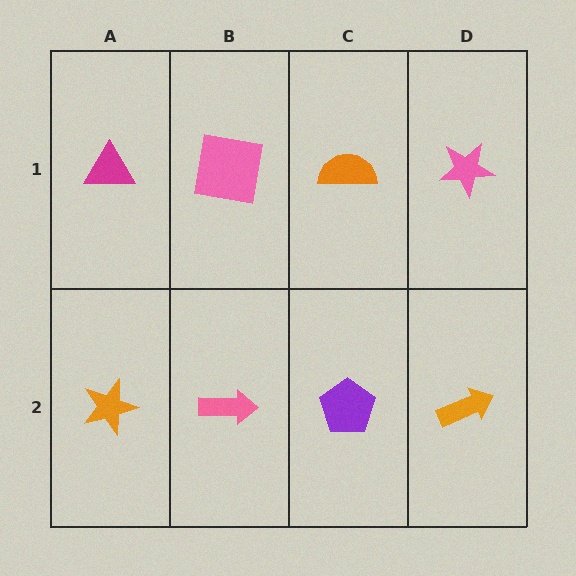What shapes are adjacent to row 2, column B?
A pink square (row 1, column B), an orange star (row 2, column A), a purple pentagon (row 2, column C).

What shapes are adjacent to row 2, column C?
An orange semicircle (row 1, column C), a pink arrow (row 2, column B), an orange arrow (row 2, column D).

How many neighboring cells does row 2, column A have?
2.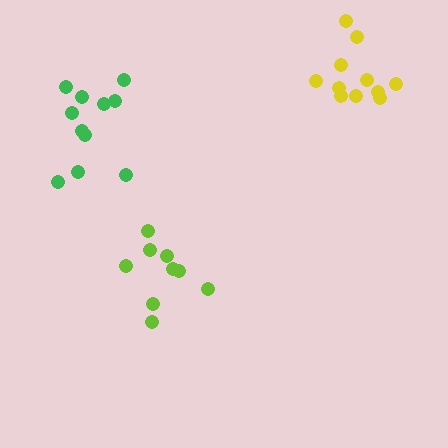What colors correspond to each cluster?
The clusters are colored: green, lime, yellow.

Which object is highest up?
The yellow cluster is topmost.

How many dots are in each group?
Group 1: 11 dots, Group 2: 10 dots, Group 3: 11 dots (32 total).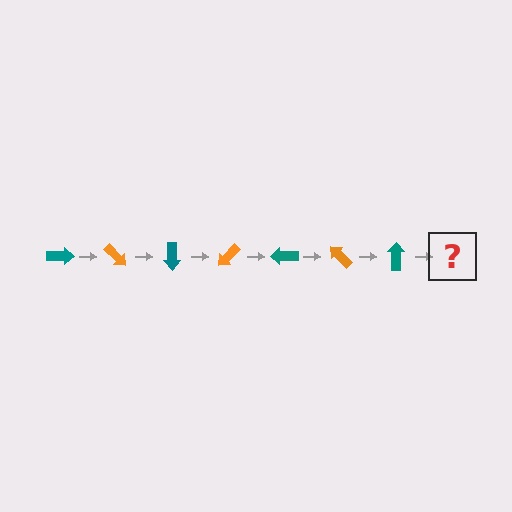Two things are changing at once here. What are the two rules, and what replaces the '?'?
The two rules are that it rotates 45 degrees each step and the color cycles through teal and orange. The '?' should be an orange arrow, rotated 315 degrees from the start.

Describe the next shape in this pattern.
It should be an orange arrow, rotated 315 degrees from the start.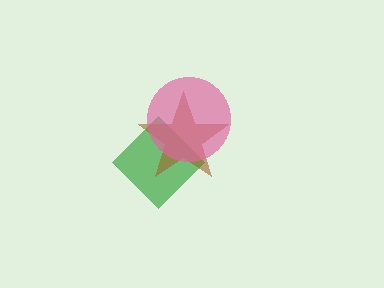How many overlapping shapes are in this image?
There are 3 overlapping shapes in the image.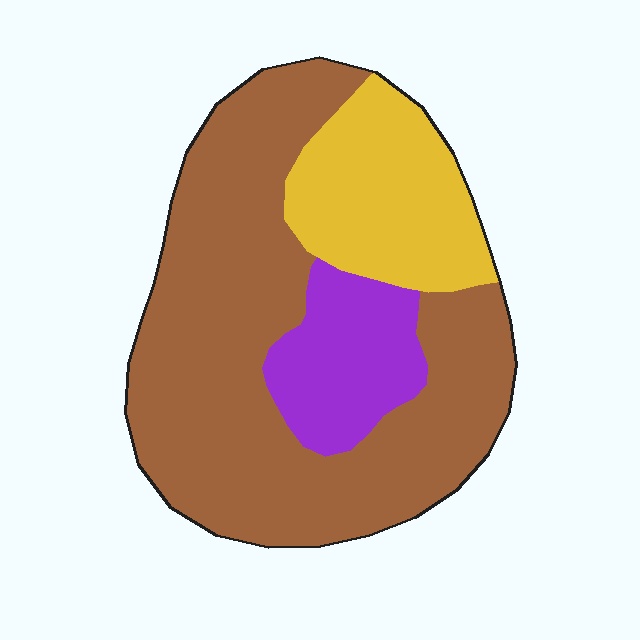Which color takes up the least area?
Purple, at roughly 15%.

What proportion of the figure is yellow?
Yellow covers around 20% of the figure.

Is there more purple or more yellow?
Yellow.